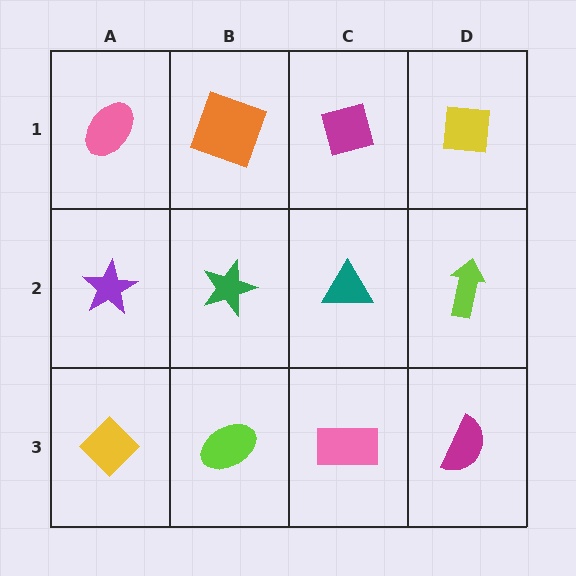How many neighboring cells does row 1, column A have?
2.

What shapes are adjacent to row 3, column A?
A purple star (row 2, column A), a lime ellipse (row 3, column B).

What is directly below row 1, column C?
A teal triangle.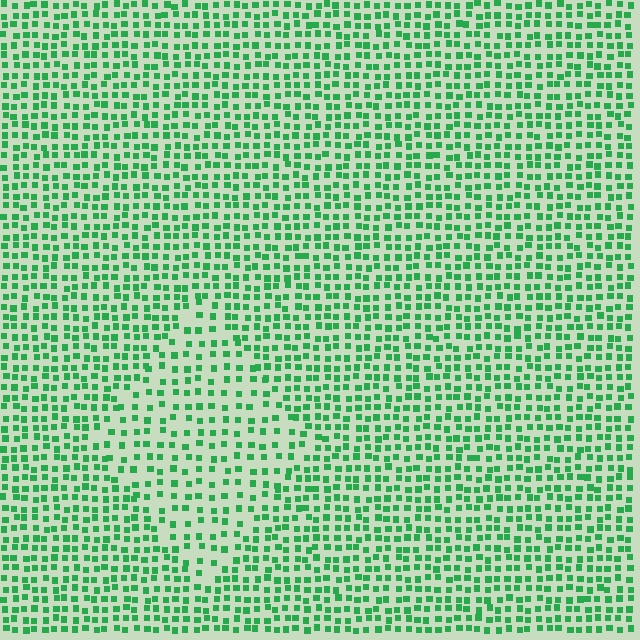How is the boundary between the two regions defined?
The boundary is defined by a change in element density (approximately 1.6x ratio). All elements are the same color, size, and shape.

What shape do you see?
I see a diamond.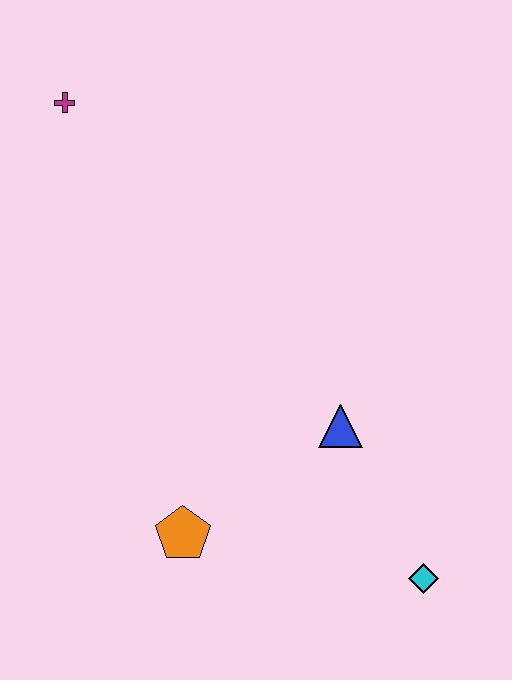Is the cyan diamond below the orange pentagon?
Yes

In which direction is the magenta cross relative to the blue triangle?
The magenta cross is above the blue triangle.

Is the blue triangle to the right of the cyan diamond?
No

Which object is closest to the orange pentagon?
The blue triangle is closest to the orange pentagon.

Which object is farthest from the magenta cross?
The cyan diamond is farthest from the magenta cross.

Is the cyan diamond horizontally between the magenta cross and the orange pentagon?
No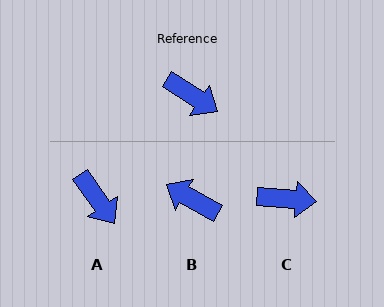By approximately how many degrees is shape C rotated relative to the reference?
Approximately 28 degrees counter-clockwise.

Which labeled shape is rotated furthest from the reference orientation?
B, about 177 degrees away.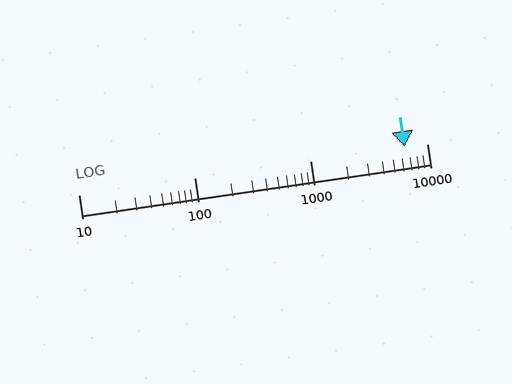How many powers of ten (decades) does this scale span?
The scale spans 3 decades, from 10 to 10000.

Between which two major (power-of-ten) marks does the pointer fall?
The pointer is between 1000 and 10000.